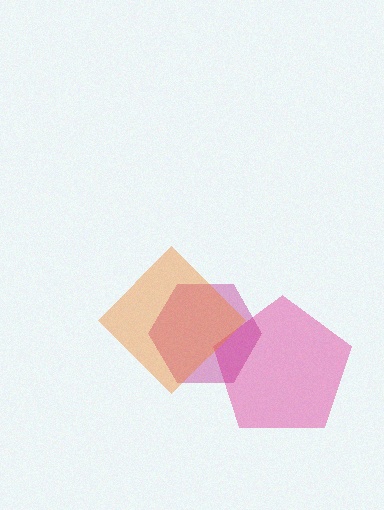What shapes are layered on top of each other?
The layered shapes are: a pink pentagon, a magenta hexagon, an orange diamond.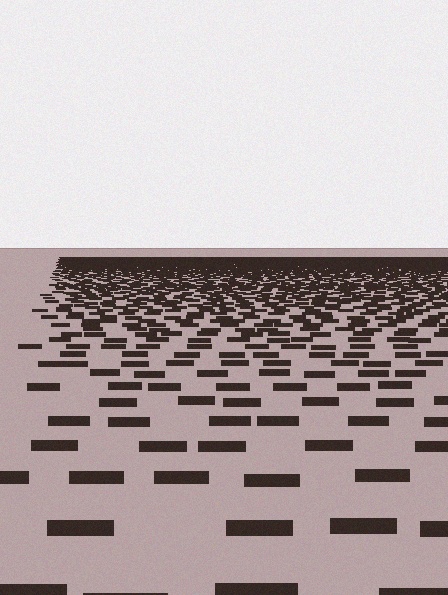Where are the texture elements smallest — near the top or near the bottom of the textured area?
Near the top.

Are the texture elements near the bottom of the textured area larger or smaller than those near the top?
Larger. Near the bottom, elements are closer to the viewer and appear at a bigger on-screen size.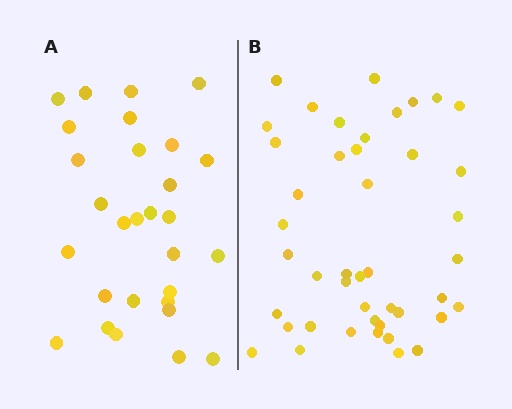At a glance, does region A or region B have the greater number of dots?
Region B (the right region) has more dots.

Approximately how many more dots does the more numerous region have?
Region B has approximately 15 more dots than region A.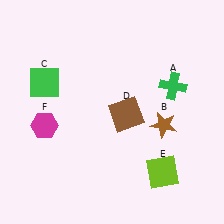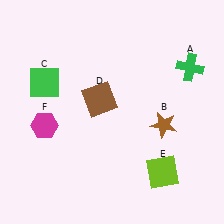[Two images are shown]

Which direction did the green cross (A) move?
The green cross (A) moved up.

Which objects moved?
The objects that moved are: the green cross (A), the brown square (D).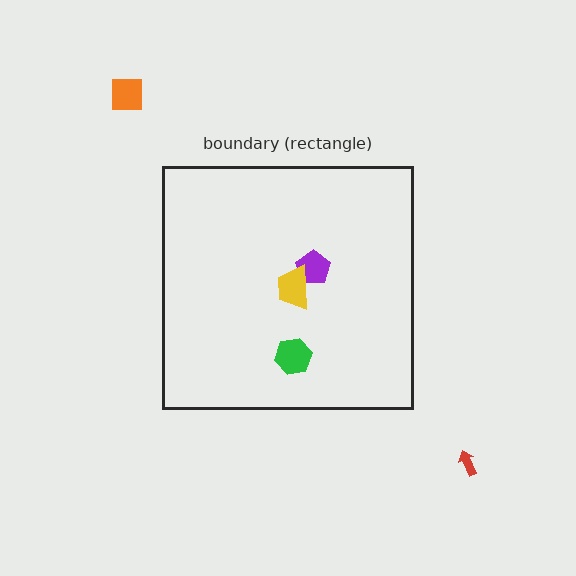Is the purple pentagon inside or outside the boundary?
Inside.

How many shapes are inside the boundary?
3 inside, 2 outside.